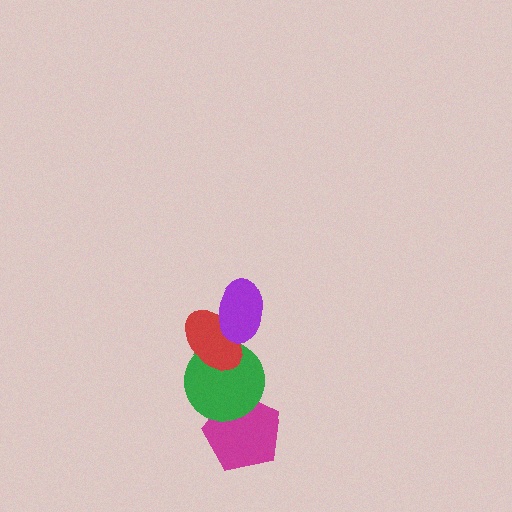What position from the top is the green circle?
The green circle is 3rd from the top.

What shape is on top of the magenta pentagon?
The green circle is on top of the magenta pentagon.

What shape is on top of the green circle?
The red ellipse is on top of the green circle.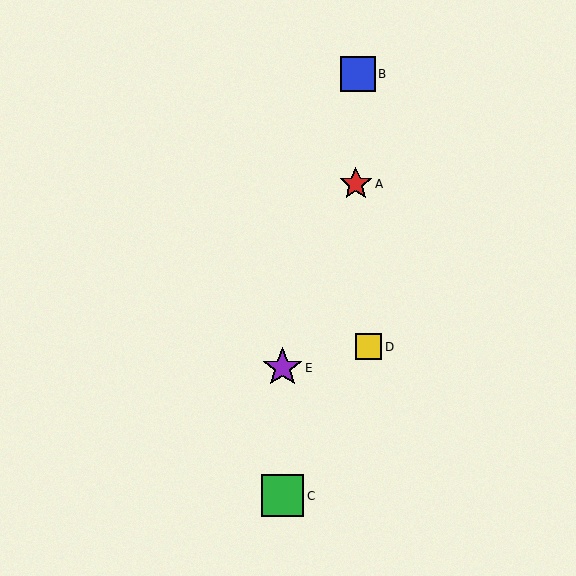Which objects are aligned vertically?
Objects C, E are aligned vertically.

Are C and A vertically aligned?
No, C is at x≈282 and A is at x≈356.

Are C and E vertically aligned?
Yes, both are at x≈282.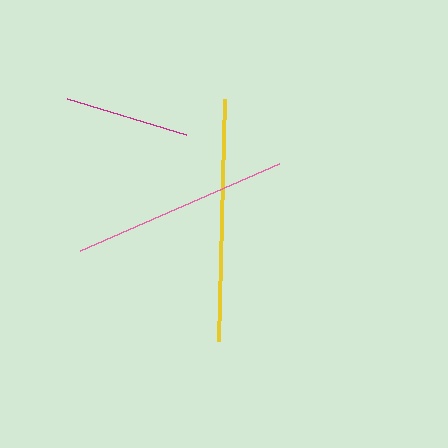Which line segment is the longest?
The yellow line is the longest at approximately 242 pixels.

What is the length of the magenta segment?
The magenta segment is approximately 124 pixels long.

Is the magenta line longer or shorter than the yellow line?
The yellow line is longer than the magenta line.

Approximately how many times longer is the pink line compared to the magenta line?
The pink line is approximately 1.8 times the length of the magenta line.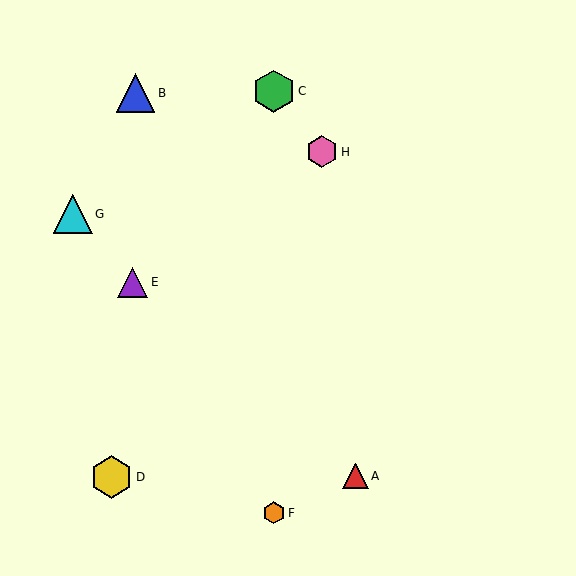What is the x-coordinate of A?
Object A is at x≈355.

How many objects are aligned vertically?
2 objects (C, F) are aligned vertically.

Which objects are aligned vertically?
Objects C, F are aligned vertically.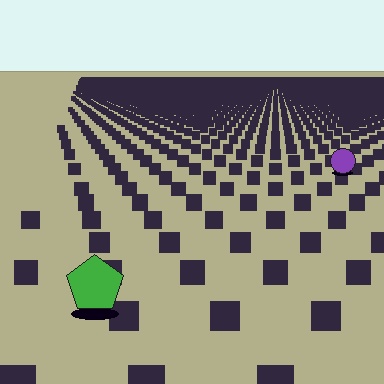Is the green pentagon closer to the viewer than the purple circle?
Yes. The green pentagon is closer — you can tell from the texture gradient: the ground texture is coarser near it.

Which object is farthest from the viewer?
The purple circle is farthest from the viewer. It appears smaller and the ground texture around it is denser.